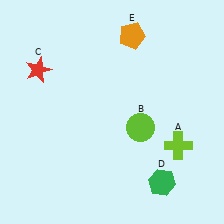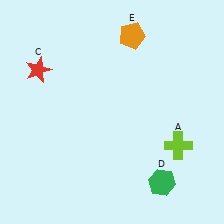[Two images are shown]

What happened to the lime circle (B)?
The lime circle (B) was removed in Image 2. It was in the bottom-right area of Image 1.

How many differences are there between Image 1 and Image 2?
There is 1 difference between the two images.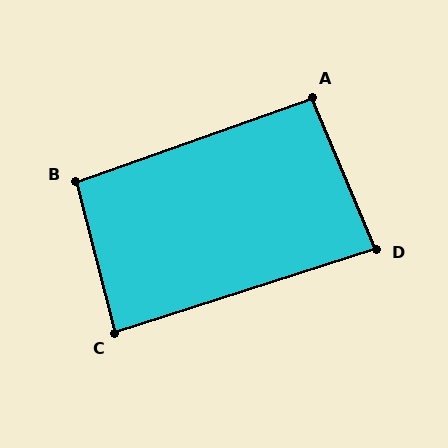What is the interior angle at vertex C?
Approximately 87 degrees (approximately right).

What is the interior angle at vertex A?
Approximately 93 degrees (approximately right).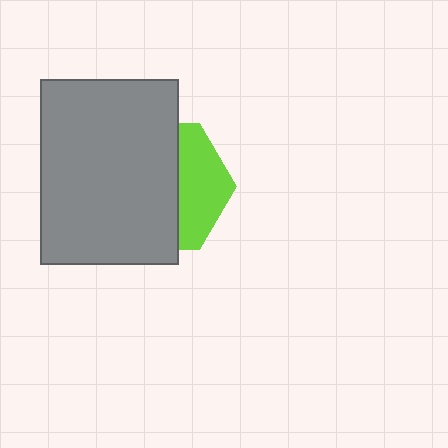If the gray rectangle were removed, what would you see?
You would see the complete lime hexagon.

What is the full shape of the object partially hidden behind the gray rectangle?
The partially hidden object is a lime hexagon.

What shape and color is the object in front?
The object in front is a gray rectangle.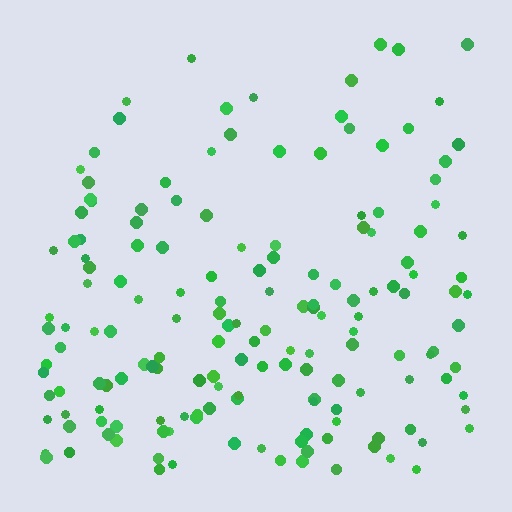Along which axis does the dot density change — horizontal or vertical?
Vertical.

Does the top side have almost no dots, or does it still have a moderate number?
Still a moderate number, just noticeably fewer than the bottom.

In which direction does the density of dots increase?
From top to bottom, with the bottom side densest.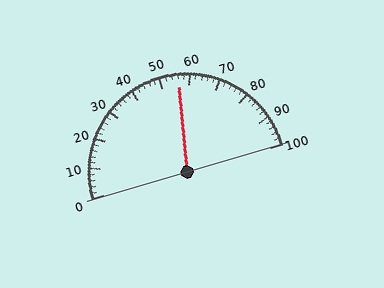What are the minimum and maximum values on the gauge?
The gauge ranges from 0 to 100.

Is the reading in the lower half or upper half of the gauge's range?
The reading is in the upper half of the range (0 to 100).